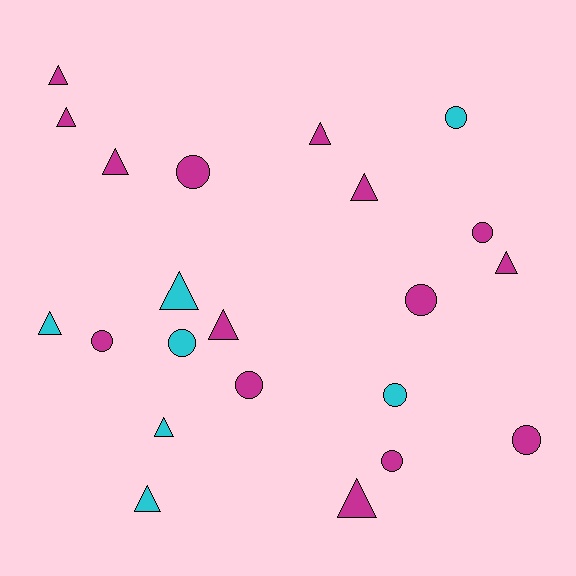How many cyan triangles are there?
There are 4 cyan triangles.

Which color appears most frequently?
Magenta, with 15 objects.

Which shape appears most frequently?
Triangle, with 12 objects.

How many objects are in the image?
There are 22 objects.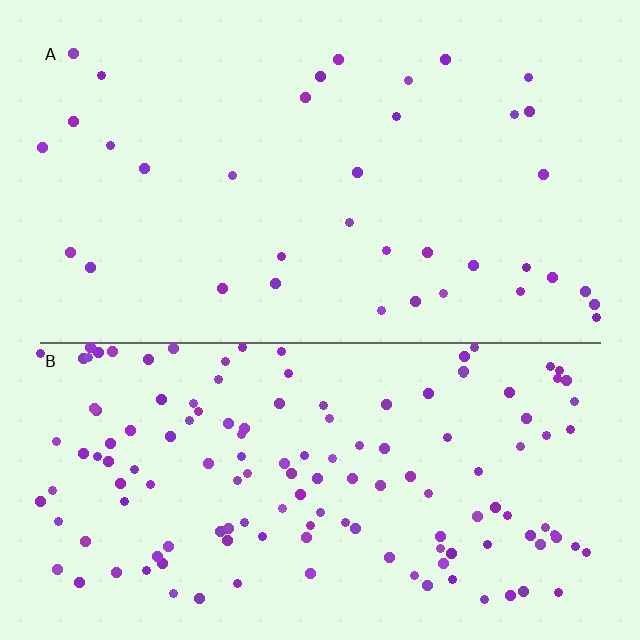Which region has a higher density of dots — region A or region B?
B (the bottom).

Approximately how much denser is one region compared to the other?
Approximately 3.9× — region B over region A.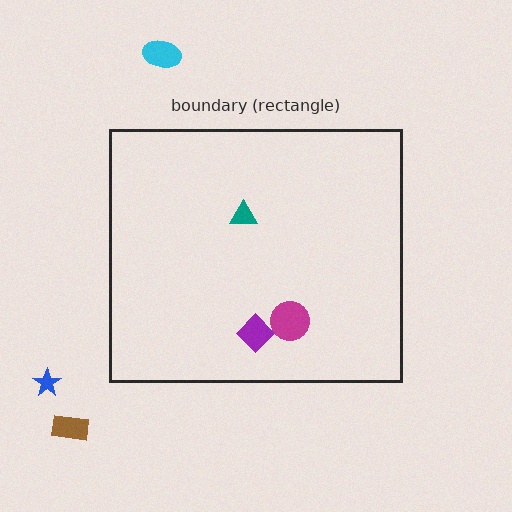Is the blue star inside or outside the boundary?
Outside.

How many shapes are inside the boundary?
3 inside, 3 outside.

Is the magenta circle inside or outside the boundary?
Inside.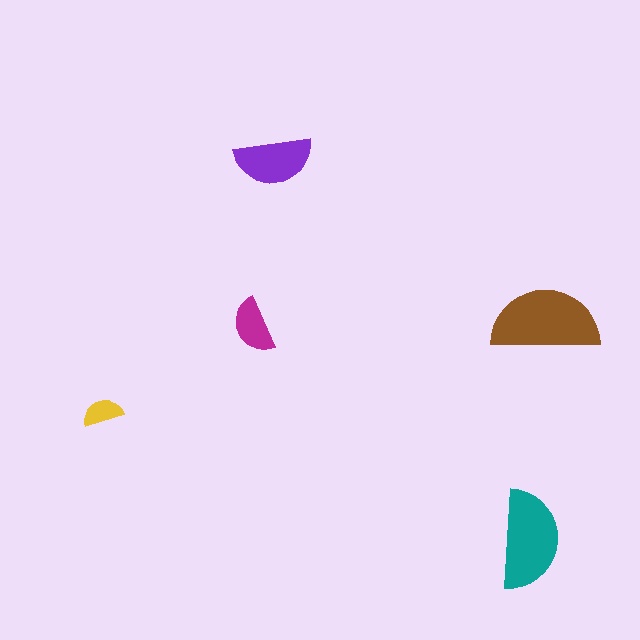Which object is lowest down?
The teal semicircle is bottommost.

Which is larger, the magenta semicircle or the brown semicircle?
The brown one.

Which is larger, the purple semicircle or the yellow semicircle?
The purple one.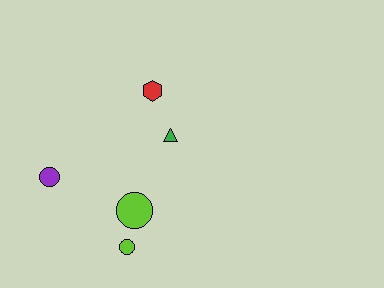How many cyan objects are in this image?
There are no cyan objects.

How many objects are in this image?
There are 5 objects.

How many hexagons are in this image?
There is 1 hexagon.